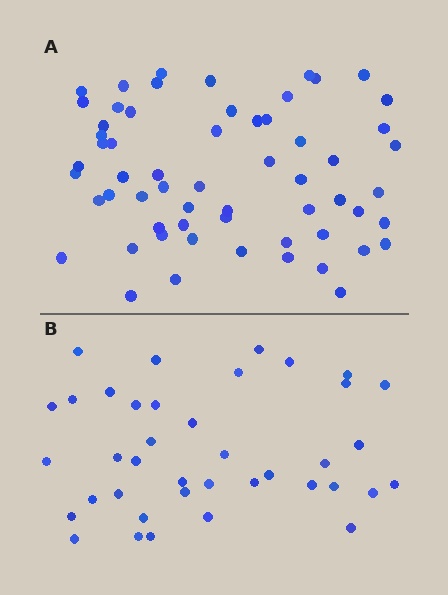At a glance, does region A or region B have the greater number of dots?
Region A (the top region) has more dots.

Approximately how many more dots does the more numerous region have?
Region A has approximately 20 more dots than region B.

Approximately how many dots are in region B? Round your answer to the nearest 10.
About 40 dots. (The exact count is 39, which rounds to 40.)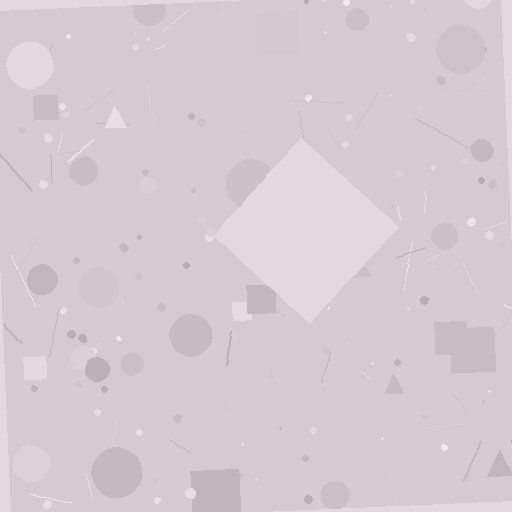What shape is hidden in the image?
A diamond is hidden in the image.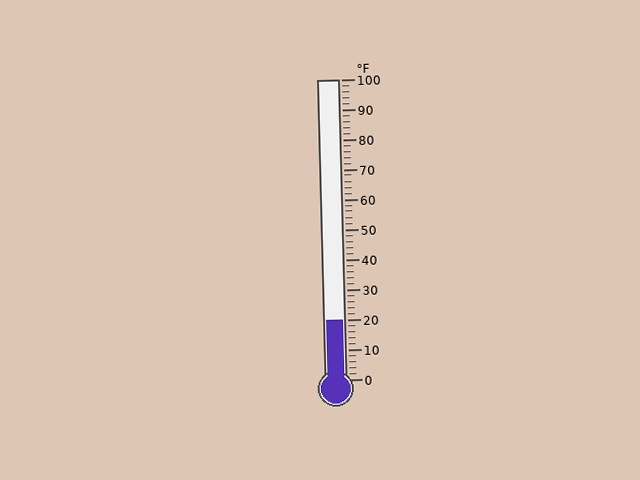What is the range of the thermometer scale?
The thermometer scale ranges from 0°F to 100°F.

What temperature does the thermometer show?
The thermometer shows approximately 20°F.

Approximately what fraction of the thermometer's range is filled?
The thermometer is filled to approximately 20% of its range.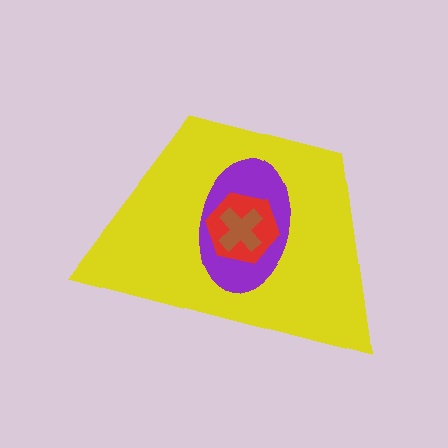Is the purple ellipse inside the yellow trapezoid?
Yes.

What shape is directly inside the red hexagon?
The brown cross.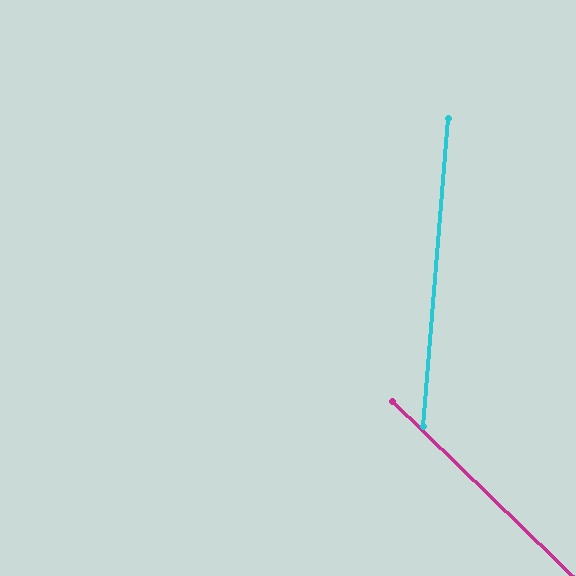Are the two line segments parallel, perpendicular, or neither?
Neither parallel nor perpendicular — they differ by about 50°.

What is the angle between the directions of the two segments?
Approximately 50 degrees.